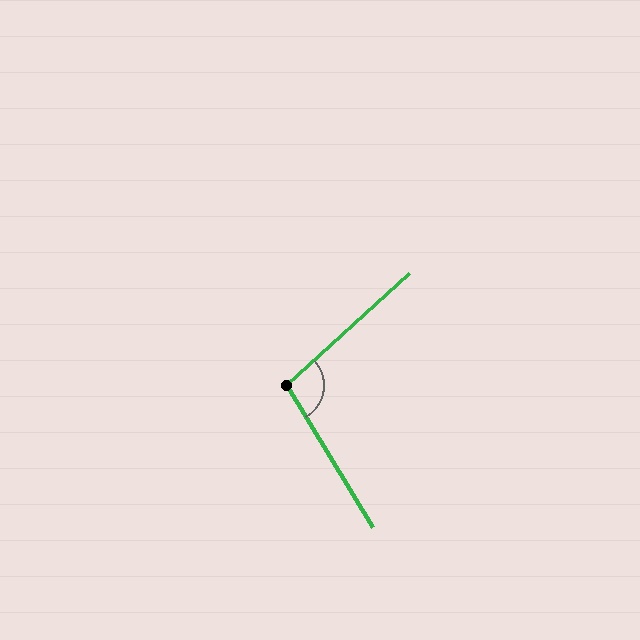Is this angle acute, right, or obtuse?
It is obtuse.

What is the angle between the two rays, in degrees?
Approximately 101 degrees.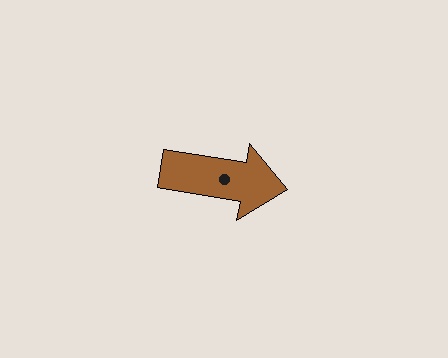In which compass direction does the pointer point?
East.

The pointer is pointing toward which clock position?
Roughly 3 o'clock.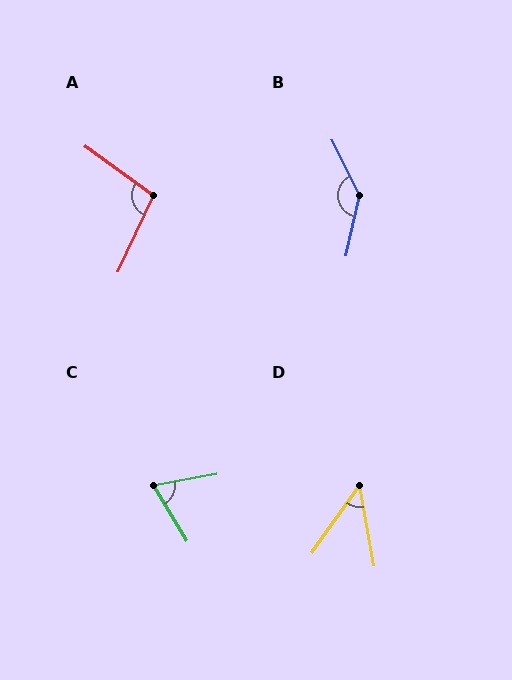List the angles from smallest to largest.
D (45°), C (69°), A (101°), B (140°).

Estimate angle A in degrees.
Approximately 101 degrees.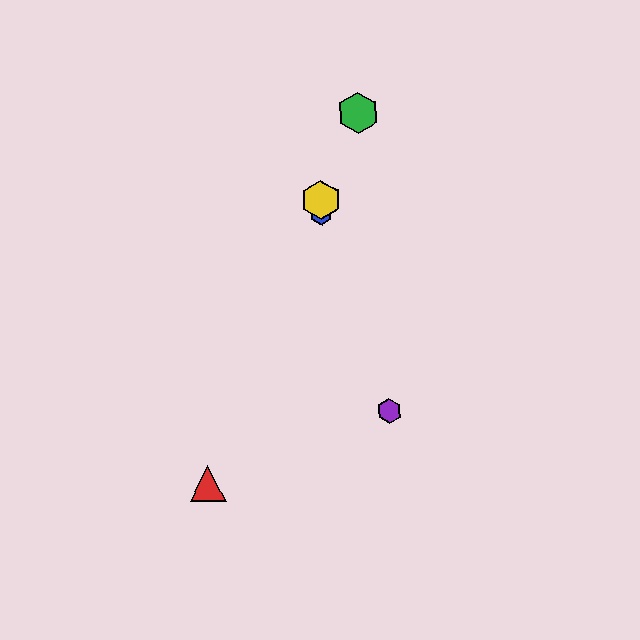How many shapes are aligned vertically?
2 shapes (the blue hexagon, the yellow hexagon) are aligned vertically.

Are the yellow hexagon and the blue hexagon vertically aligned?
Yes, both are at x≈321.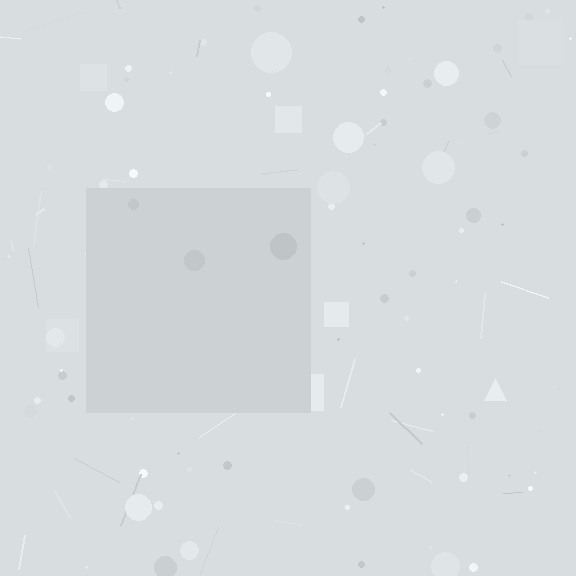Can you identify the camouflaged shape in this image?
The camouflaged shape is a square.